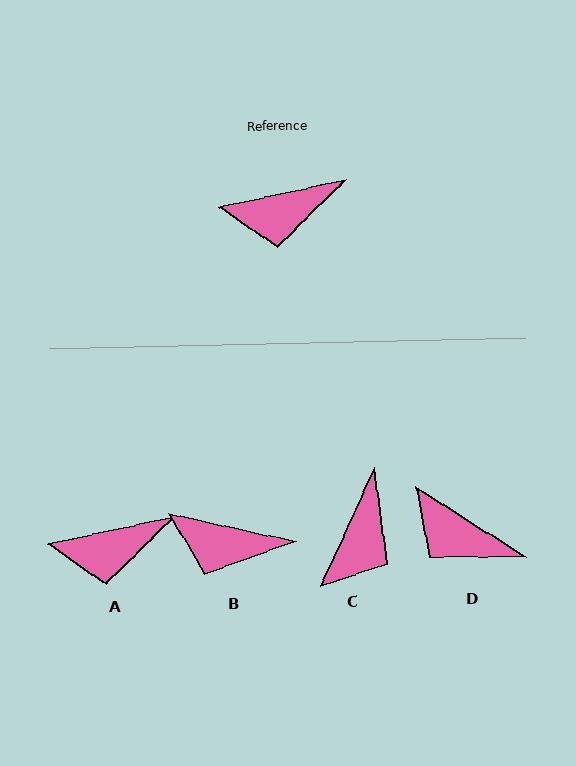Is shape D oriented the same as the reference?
No, it is off by about 45 degrees.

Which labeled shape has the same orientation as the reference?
A.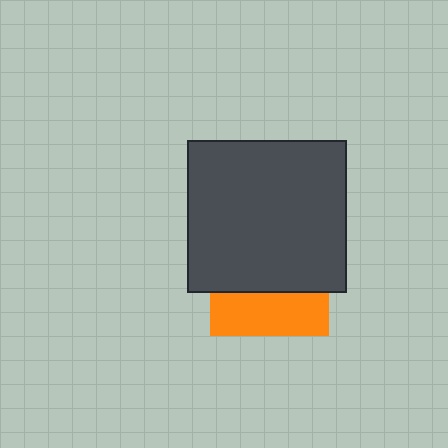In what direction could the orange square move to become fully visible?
The orange square could move down. That would shift it out from behind the dark gray rectangle entirely.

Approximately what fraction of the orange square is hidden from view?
Roughly 64% of the orange square is hidden behind the dark gray rectangle.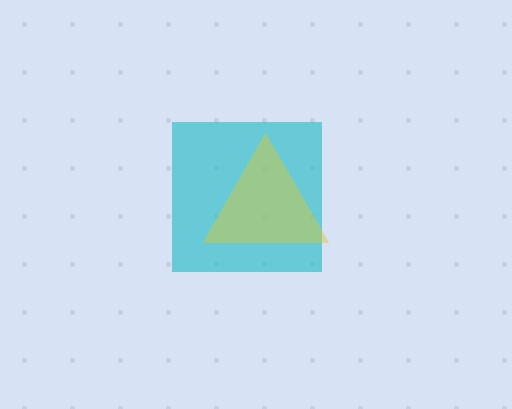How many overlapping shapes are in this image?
There are 2 overlapping shapes in the image.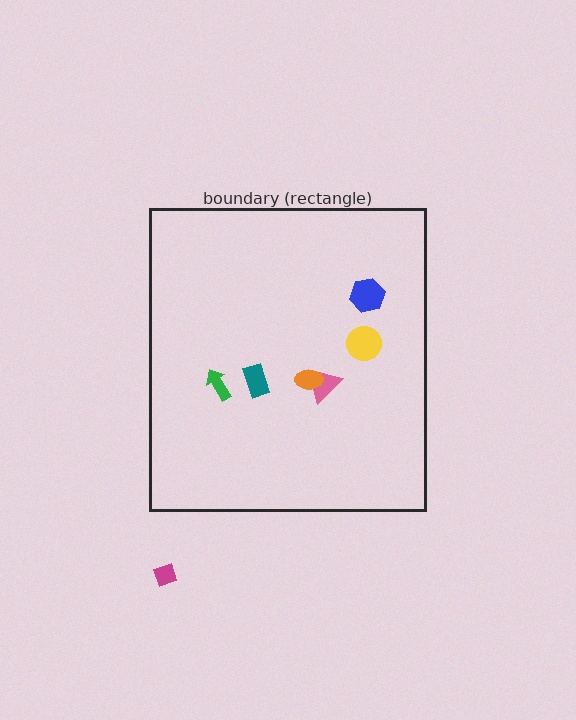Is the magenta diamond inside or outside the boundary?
Outside.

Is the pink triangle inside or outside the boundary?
Inside.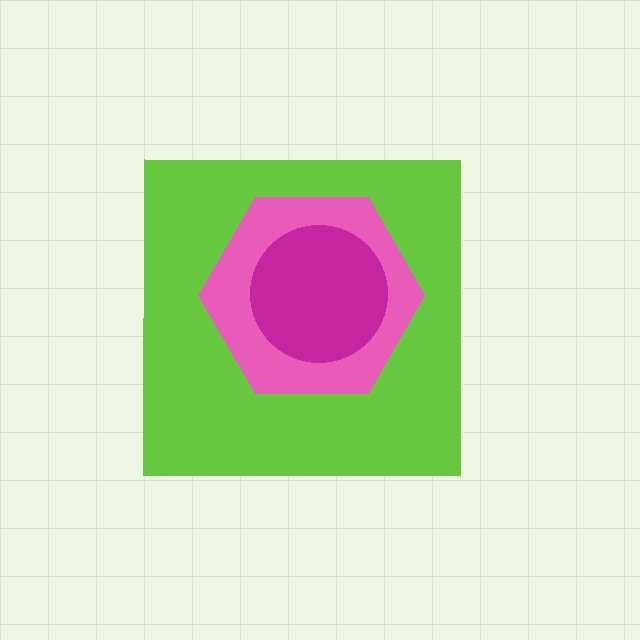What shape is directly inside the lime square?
The pink hexagon.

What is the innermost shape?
The magenta circle.